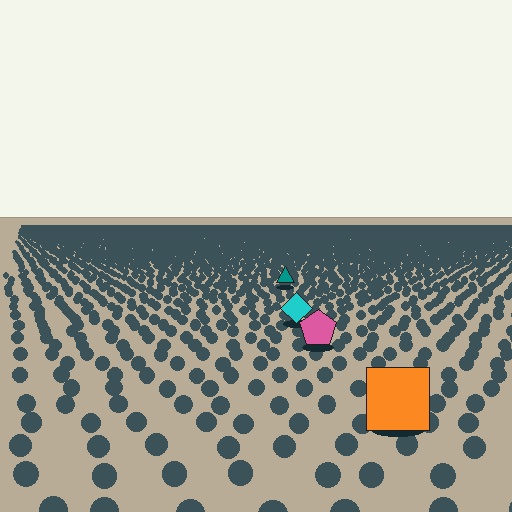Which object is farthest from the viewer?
The teal triangle is farthest from the viewer. It appears smaller and the ground texture around it is denser.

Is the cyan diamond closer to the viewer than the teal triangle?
Yes. The cyan diamond is closer — you can tell from the texture gradient: the ground texture is coarser near it.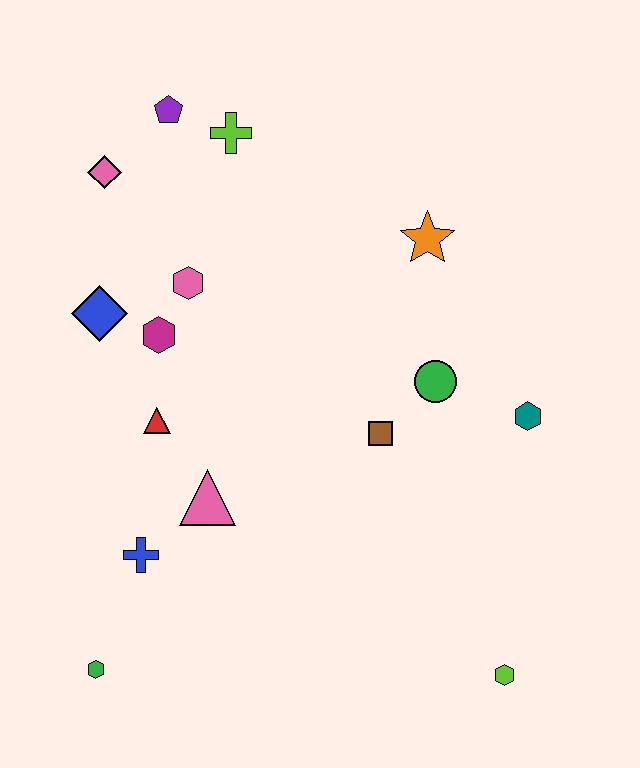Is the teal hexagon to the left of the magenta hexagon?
No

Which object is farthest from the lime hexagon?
The purple pentagon is farthest from the lime hexagon.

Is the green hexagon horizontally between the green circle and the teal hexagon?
No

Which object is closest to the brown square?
The green circle is closest to the brown square.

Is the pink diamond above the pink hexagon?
Yes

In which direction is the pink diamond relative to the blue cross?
The pink diamond is above the blue cross.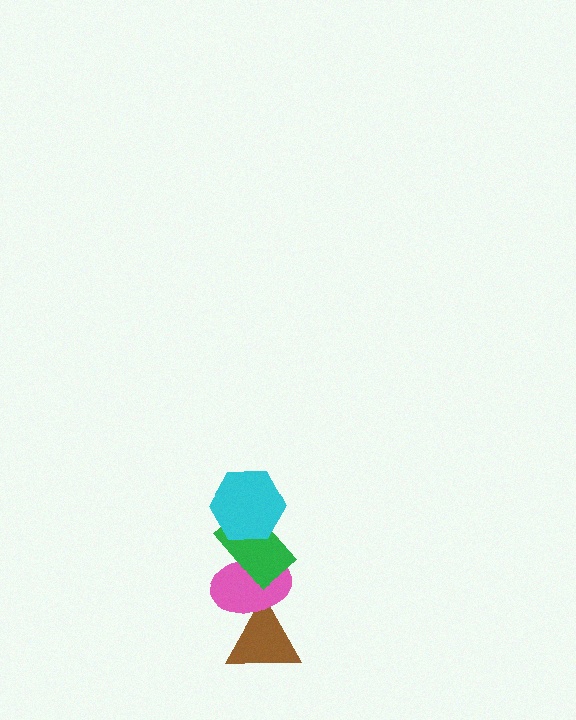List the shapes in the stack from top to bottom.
From top to bottom: the cyan hexagon, the green rectangle, the pink ellipse, the brown triangle.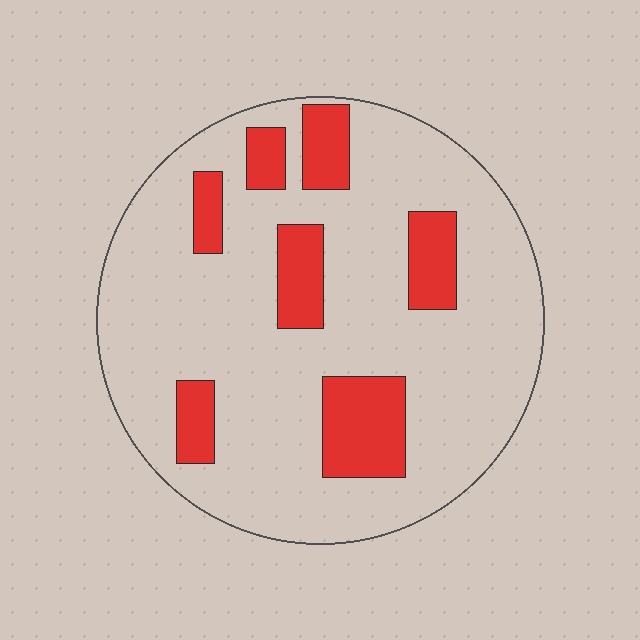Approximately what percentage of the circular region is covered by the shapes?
Approximately 20%.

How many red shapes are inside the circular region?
7.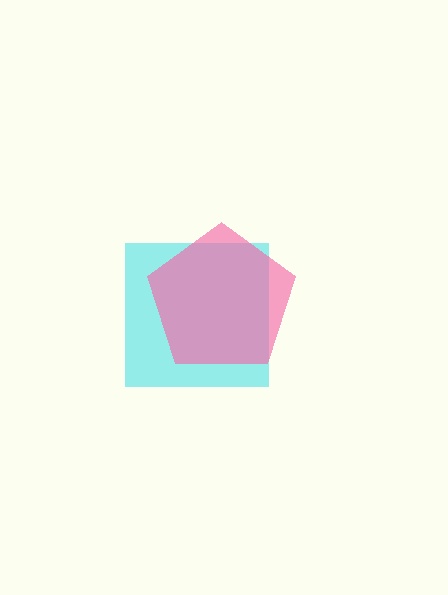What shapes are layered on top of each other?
The layered shapes are: a cyan square, a pink pentagon.